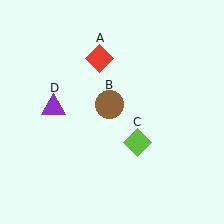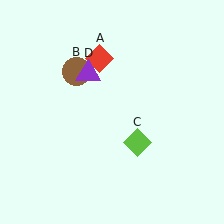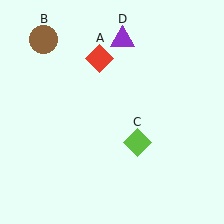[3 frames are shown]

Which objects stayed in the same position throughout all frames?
Red diamond (object A) and lime diamond (object C) remained stationary.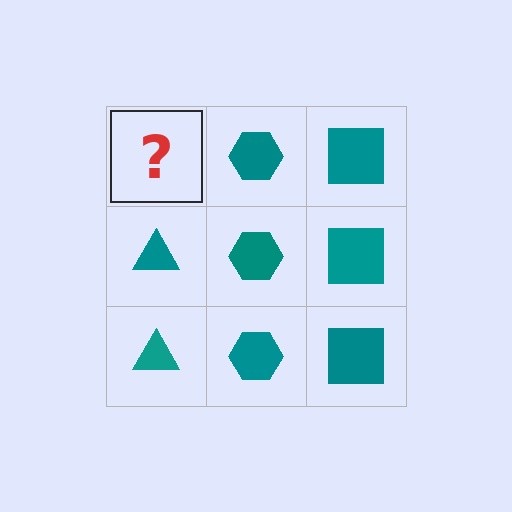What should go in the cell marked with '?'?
The missing cell should contain a teal triangle.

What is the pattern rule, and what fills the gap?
The rule is that each column has a consistent shape. The gap should be filled with a teal triangle.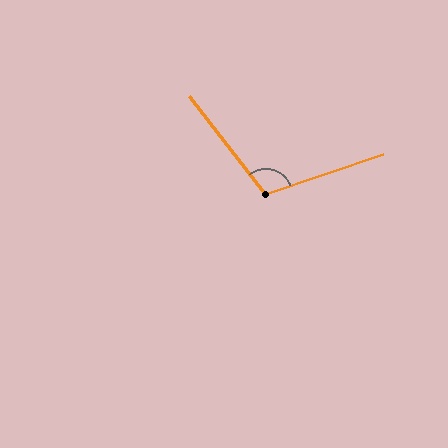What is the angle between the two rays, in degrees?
Approximately 109 degrees.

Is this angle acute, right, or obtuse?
It is obtuse.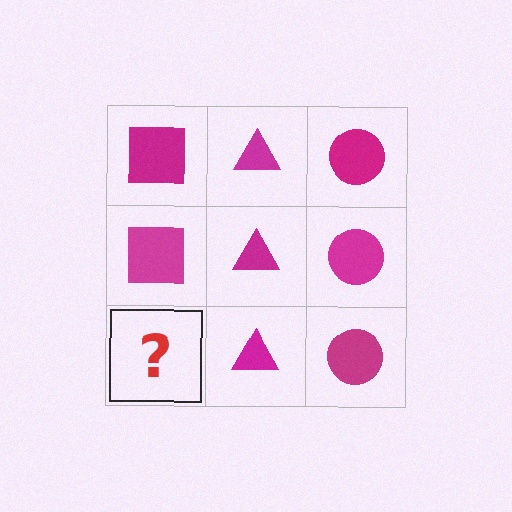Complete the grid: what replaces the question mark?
The question mark should be replaced with a magenta square.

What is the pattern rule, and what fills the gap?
The rule is that each column has a consistent shape. The gap should be filled with a magenta square.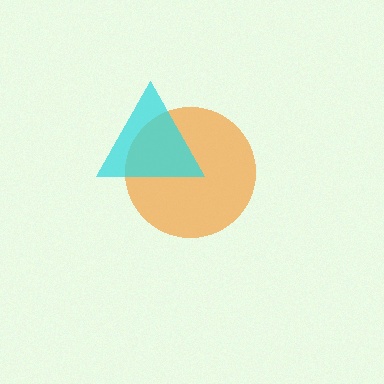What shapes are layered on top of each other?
The layered shapes are: an orange circle, a cyan triangle.